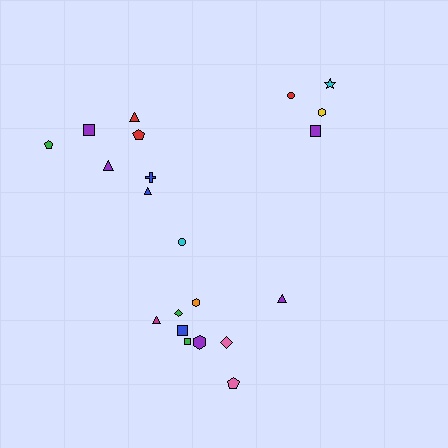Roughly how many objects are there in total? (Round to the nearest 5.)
Roughly 20 objects in total.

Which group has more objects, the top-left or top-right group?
The top-left group.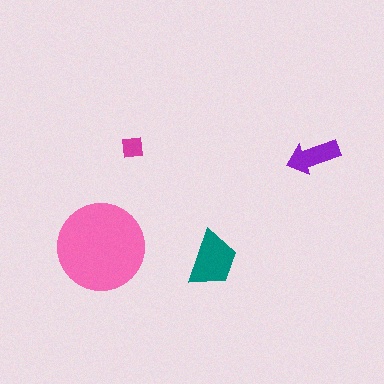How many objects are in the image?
There are 4 objects in the image.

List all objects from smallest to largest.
The magenta square, the purple arrow, the teal trapezoid, the pink circle.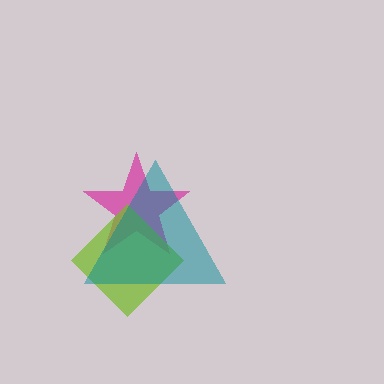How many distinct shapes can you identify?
There are 3 distinct shapes: a magenta star, a lime diamond, a teal triangle.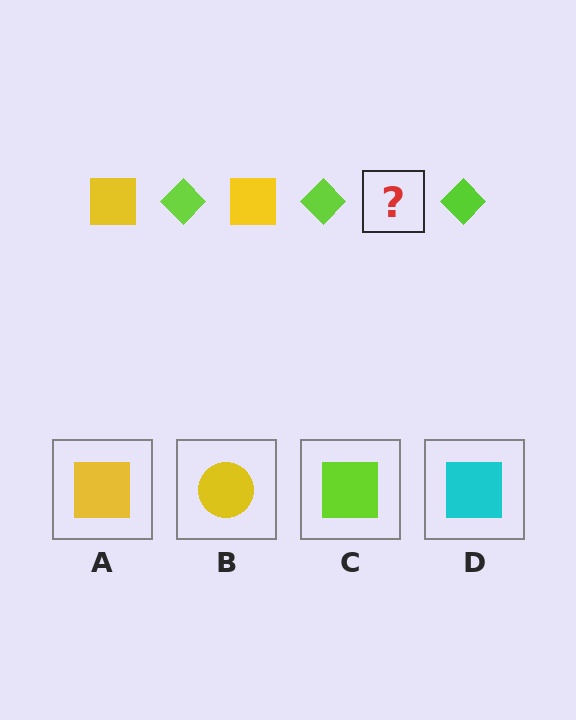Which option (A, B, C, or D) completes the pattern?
A.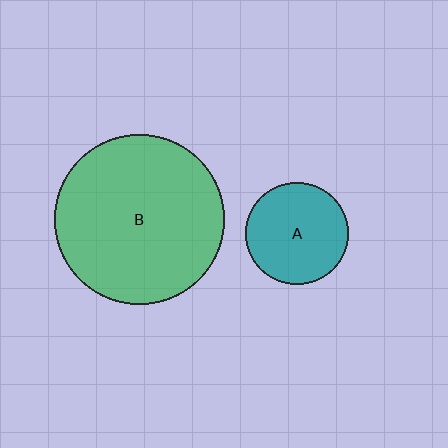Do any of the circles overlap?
No, none of the circles overlap.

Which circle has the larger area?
Circle B (green).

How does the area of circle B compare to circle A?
Approximately 2.8 times.